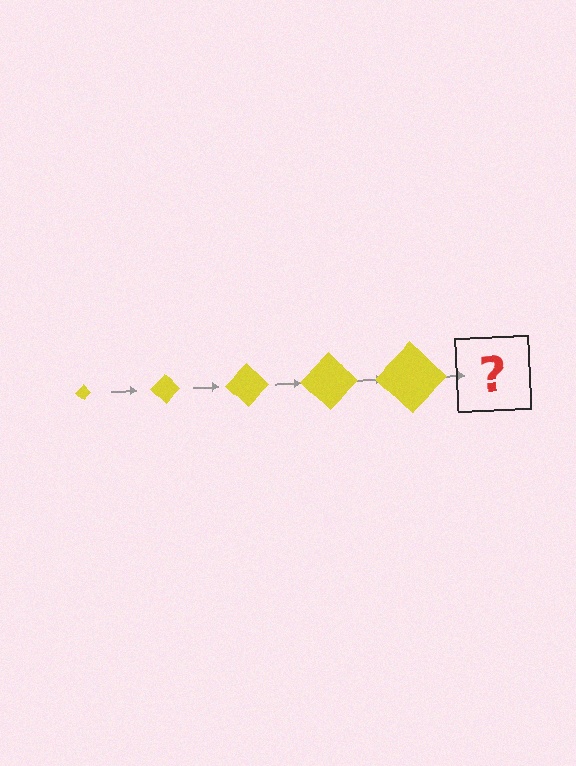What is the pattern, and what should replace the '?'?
The pattern is that the diamond gets progressively larger each step. The '?' should be a yellow diamond, larger than the previous one.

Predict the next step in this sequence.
The next step is a yellow diamond, larger than the previous one.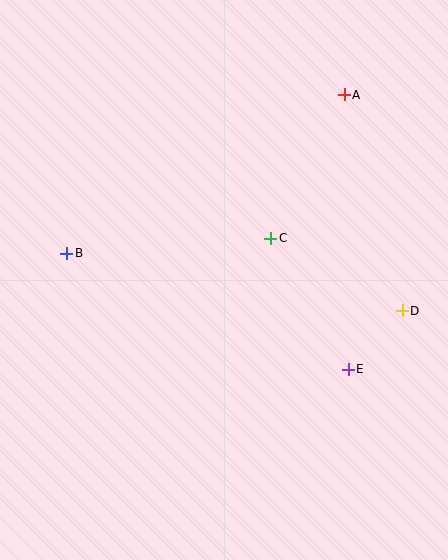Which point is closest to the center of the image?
Point C at (271, 238) is closest to the center.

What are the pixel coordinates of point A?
Point A is at (344, 95).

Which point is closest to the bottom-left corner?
Point B is closest to the bottom-left corner.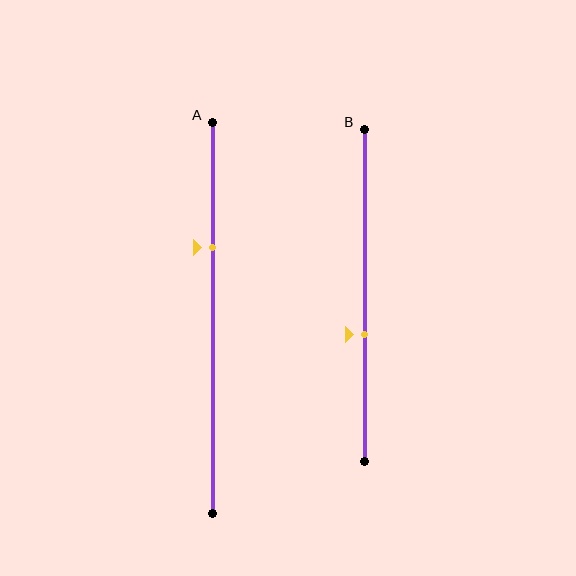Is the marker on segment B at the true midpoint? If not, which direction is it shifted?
No, the marker on segment B is shifted downward by about 12% of the segment length.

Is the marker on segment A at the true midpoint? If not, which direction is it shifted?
No, the marker on segment A is shifted upward by about 18% of the segment length.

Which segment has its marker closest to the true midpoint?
Segment B has its marker closest to the true midpoint.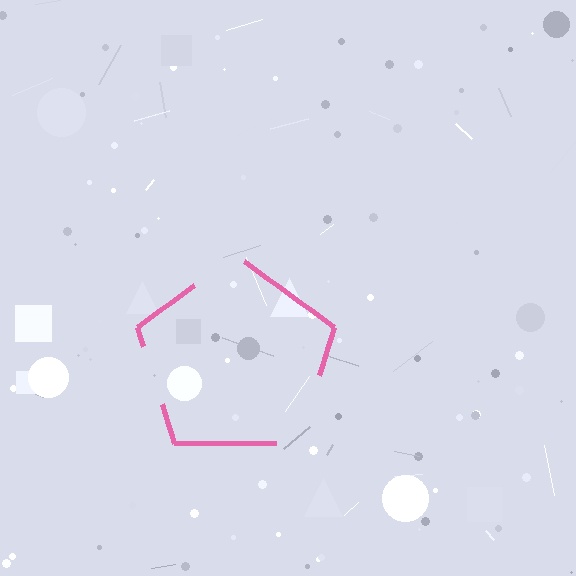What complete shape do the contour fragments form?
The contour fragments form a pentagon.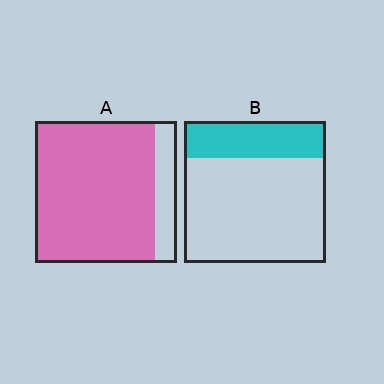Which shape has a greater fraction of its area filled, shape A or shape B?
Shape A.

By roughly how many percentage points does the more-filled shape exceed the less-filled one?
By roughly 60 percentage points (A over B).